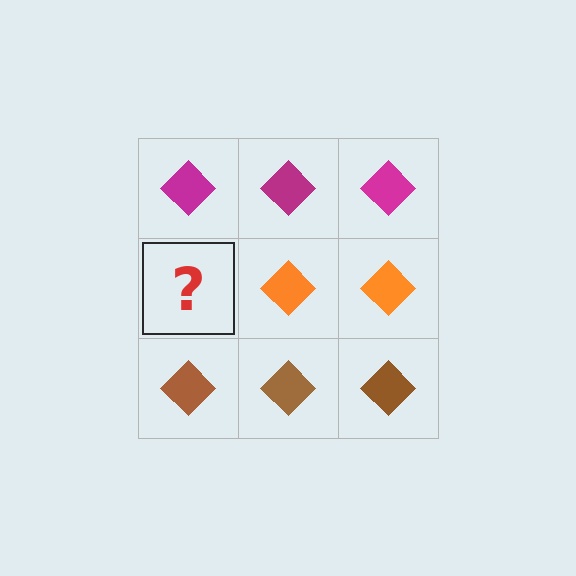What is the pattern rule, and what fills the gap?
The rule is that each row has a consistent color. The gap should be filled with an orange diamond.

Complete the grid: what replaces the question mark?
The question mark should be replaced with an orange diamond.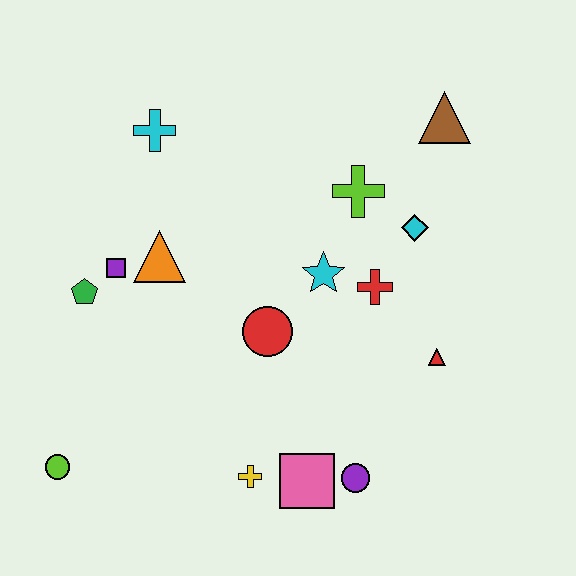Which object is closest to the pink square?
The purple circle is closest to the pink square.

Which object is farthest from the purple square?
The brown triangle is farthest from the purple square.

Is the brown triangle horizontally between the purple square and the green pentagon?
No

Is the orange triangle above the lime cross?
No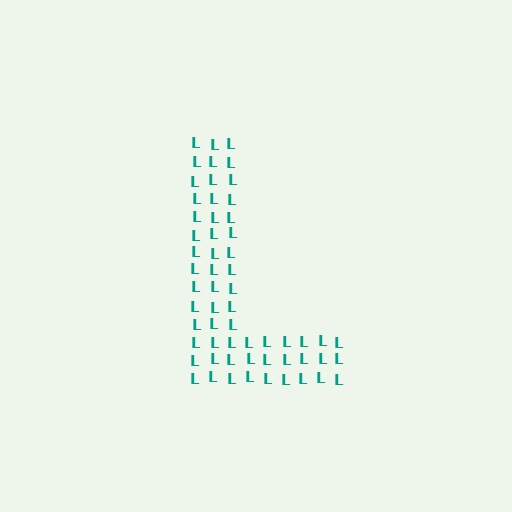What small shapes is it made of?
It is made of small letter L's.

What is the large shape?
The large shape is the letter L.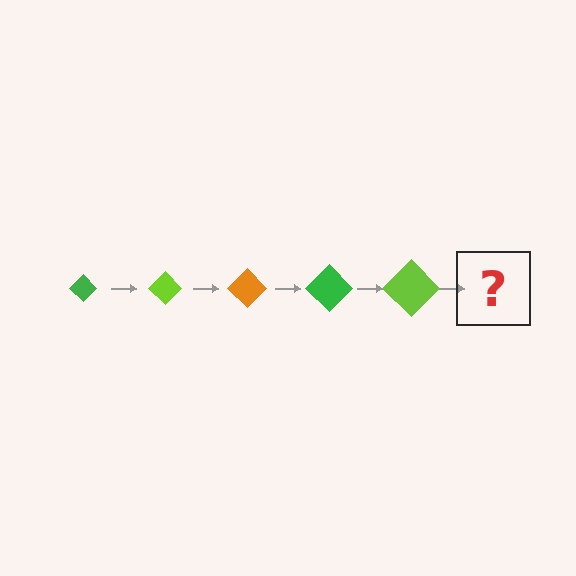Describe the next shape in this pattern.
It should be an orange diamond, larger than the previous one.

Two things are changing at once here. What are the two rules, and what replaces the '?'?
The two rules are that the diamond grows larger each step and the color cycles through green, lime, and orange. The '?' should be an orange diamond, larger than the previous one.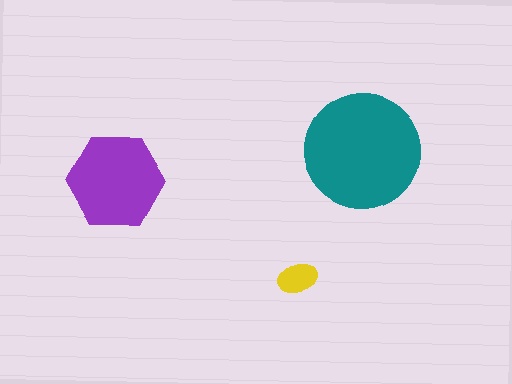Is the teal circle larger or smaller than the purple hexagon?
Larger.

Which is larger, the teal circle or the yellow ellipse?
The teal circle.